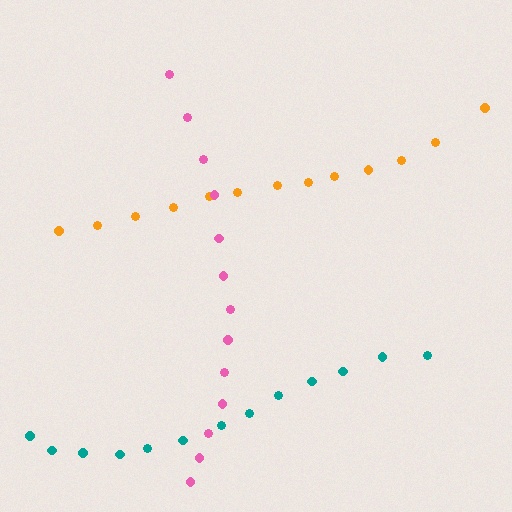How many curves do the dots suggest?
There are 3 distinct paths.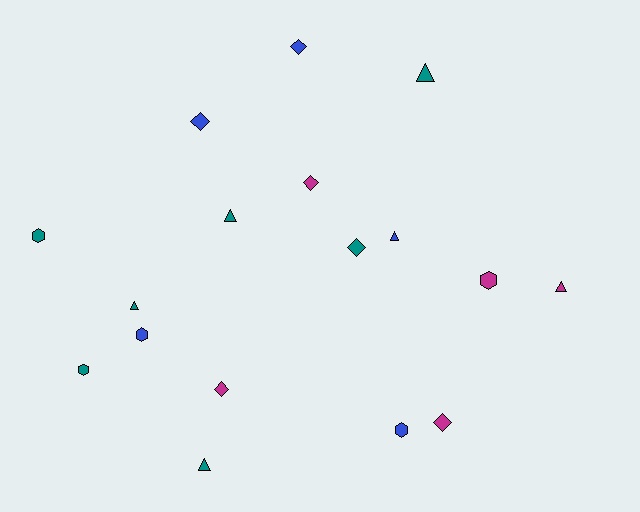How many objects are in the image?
There are 17 objects.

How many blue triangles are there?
There is 1 blue triangle.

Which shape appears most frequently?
Diamond, with 6 objects.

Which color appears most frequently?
Teal, with 7 objects.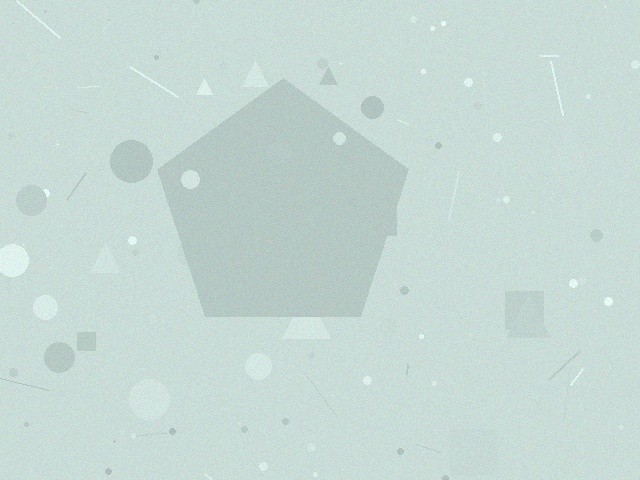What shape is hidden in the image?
A pentagon is hidden in the image.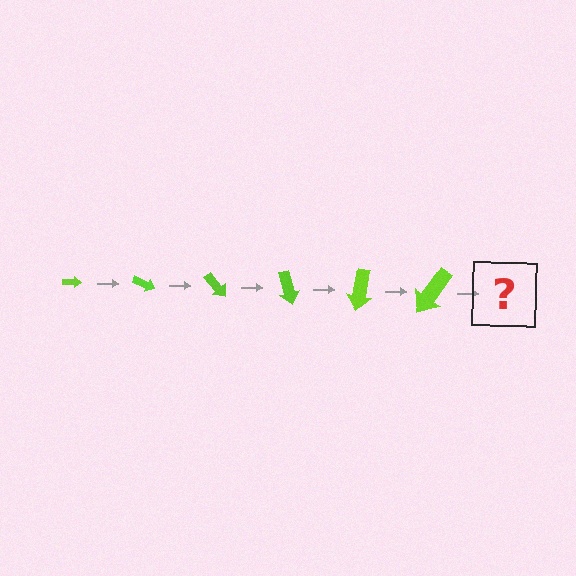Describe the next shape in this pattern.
It should be an arrow, larger than the previous one and rotated 150 degrees from the start.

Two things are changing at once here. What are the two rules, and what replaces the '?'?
The two rules are that the arrow grows larger each step and it rotates 25 degrees each step. The '?' should be an arrow, larger than the previous one and rotated 150 degrees from the start.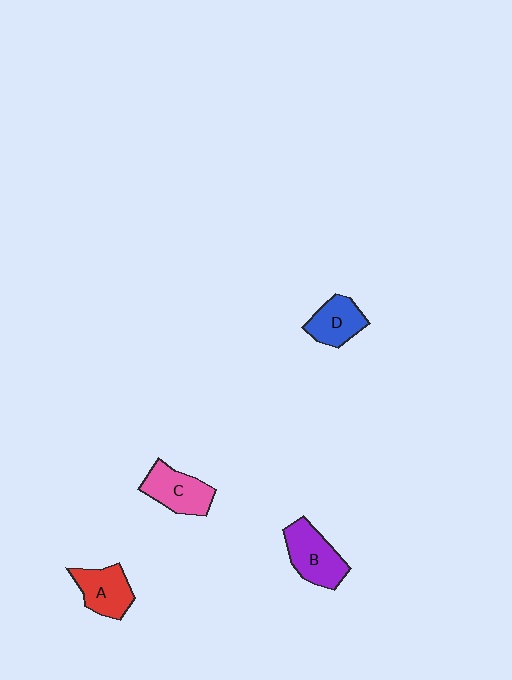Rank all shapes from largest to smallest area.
From largest to smallest: B (purple), C (pink), A (red), D (blue).